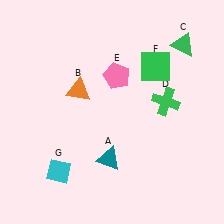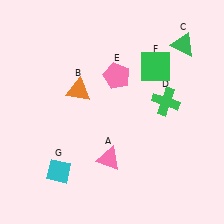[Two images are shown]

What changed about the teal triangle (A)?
In Image 1, A is teal. In Image 2, it changed to pink.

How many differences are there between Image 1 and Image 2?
There is 1 difference between the two images.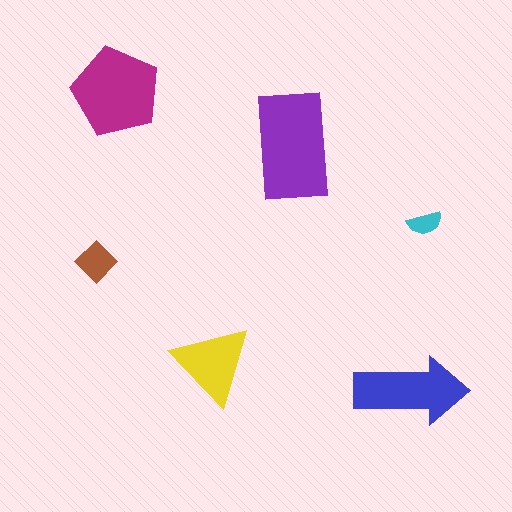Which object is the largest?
The purple rectangle.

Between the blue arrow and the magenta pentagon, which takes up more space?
The magenta pentagon.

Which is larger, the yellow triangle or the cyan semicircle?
The yellow triangle.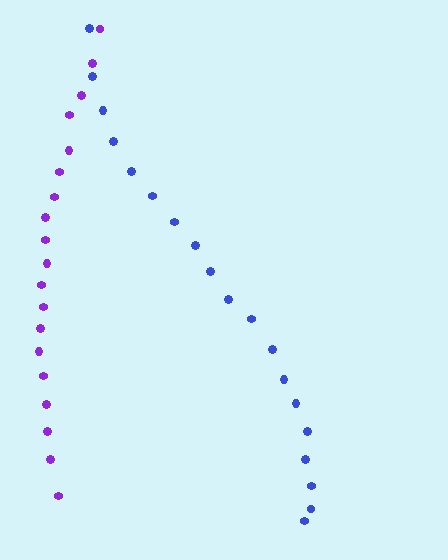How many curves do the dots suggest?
There are 2 distinct paths.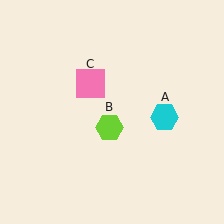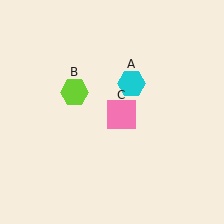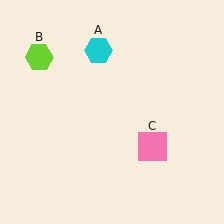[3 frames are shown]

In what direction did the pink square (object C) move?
The pink square (object C) moved down and to the right.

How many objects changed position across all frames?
3 objects changed position: cyan hexagon (object A), lime hexagon (object B), pink square (object C).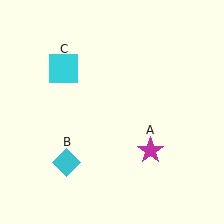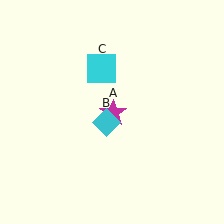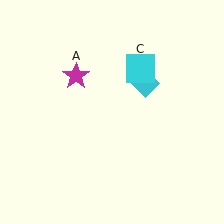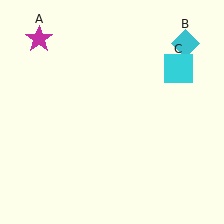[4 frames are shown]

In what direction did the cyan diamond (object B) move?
The cyan diamond (object B) moved up and to the right.